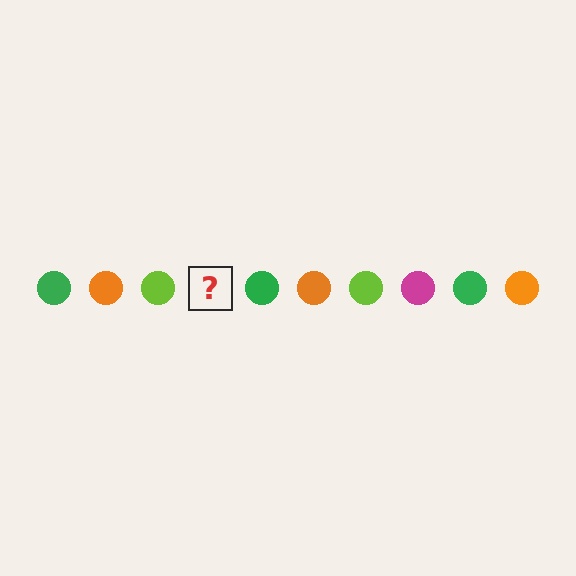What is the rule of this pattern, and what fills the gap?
The rule is that the pattern cycles through green, orange, lime, magenta circles. The gap should be filled with a magenta circle.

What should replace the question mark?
The question mark should be replaced with a magenta circle.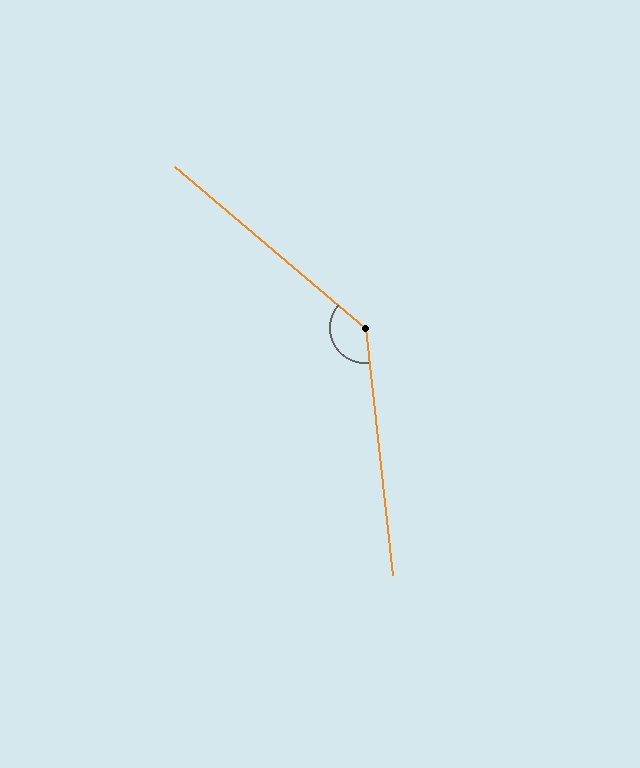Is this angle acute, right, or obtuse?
It is obtuse.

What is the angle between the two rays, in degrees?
Approximately 137 degrees.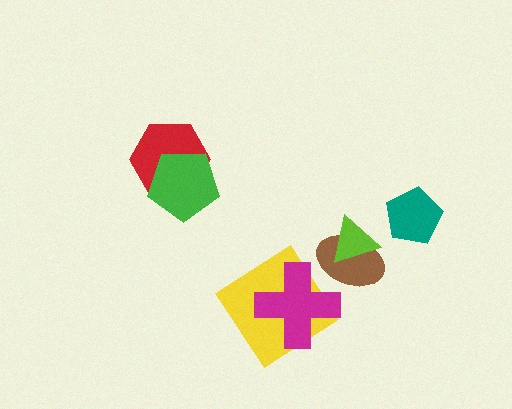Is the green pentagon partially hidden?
No, no other shape covers it.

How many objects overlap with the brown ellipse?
2 objects overlap with the brown ellipse.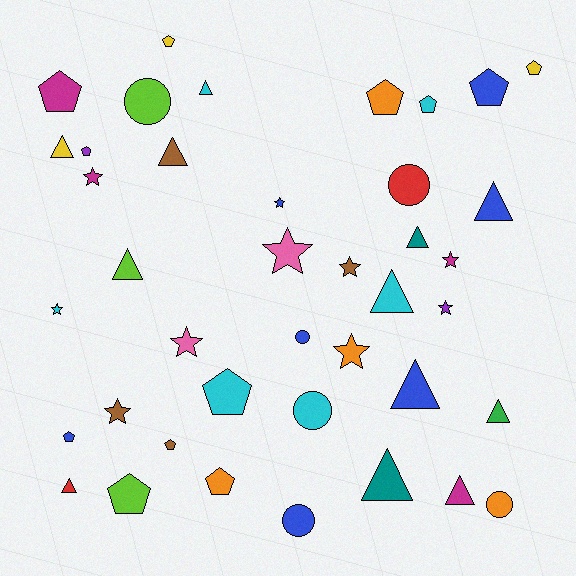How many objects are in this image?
There are 40 objects.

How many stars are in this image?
There are 10 stars.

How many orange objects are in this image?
There are 4 orange objects.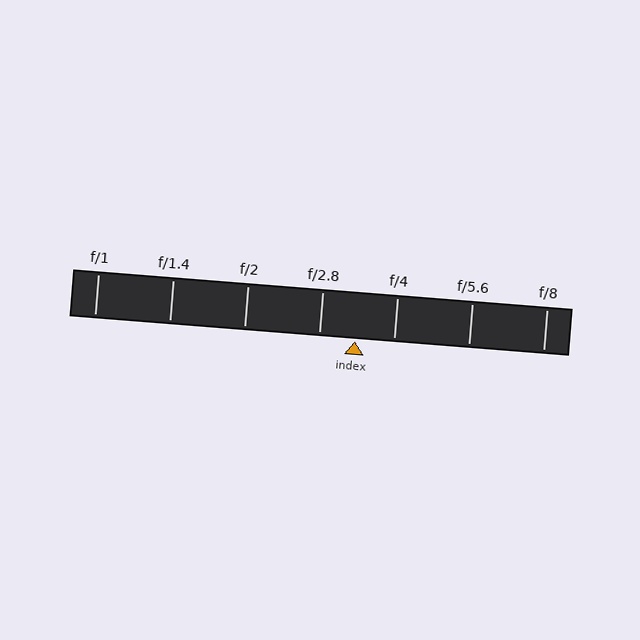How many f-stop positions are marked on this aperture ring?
There are 7 f-stop positions marked.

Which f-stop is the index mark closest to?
The index mark is closest to f/2.8.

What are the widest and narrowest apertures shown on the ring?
The widest aperture shown is f/1 and the narrowest is f/8.